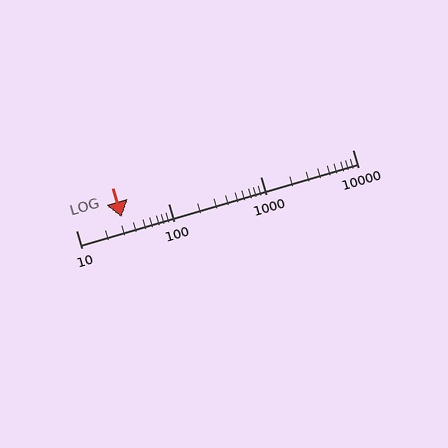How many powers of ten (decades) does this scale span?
The scale spans 3 decades, from 10 to 10000.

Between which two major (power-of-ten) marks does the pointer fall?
The pointer is between 10 and 100.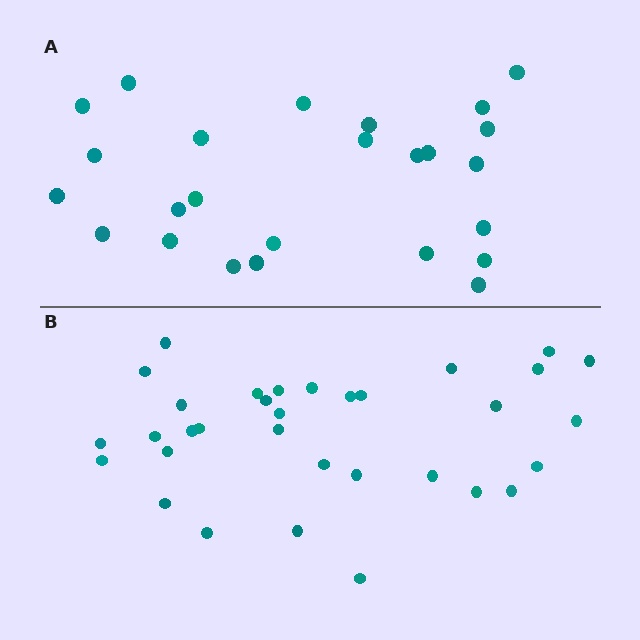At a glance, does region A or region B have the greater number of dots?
Region B (the bottom region) has more dots.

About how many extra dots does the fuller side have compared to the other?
Region B has roughly 8 or so more dots than region A.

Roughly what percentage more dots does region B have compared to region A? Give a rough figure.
About 30% more.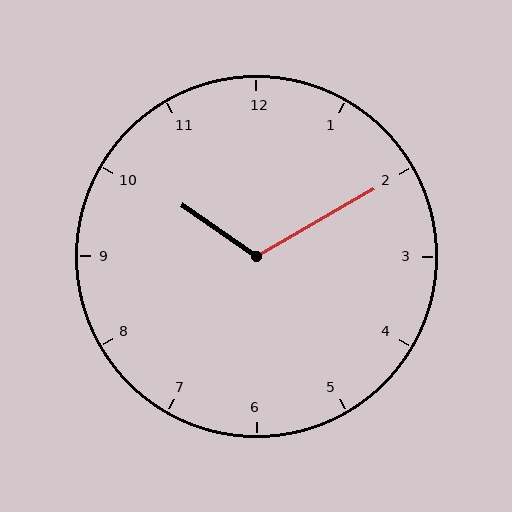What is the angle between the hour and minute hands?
Approximately 115 degrees.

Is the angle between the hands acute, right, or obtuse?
It is obtuse.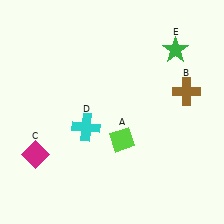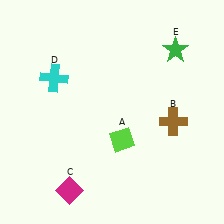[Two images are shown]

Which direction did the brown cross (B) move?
The brown cross (B) moved down.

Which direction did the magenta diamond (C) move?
The magenta diamond (C) moved down.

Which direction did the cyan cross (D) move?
The cyan cross (D) moved up.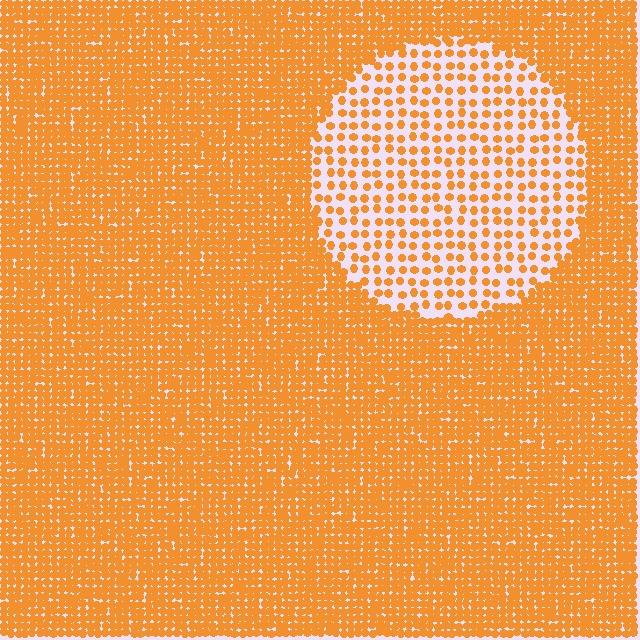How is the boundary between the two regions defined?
The boundary is defined by a change in element density (approximately 2.7x ratio). All elements are the same color, size, and shape.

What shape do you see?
I see a circle.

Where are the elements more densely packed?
The elements are more densely packed outside the circle boundary.